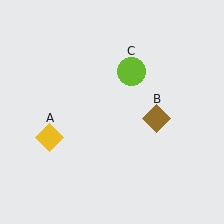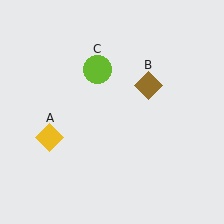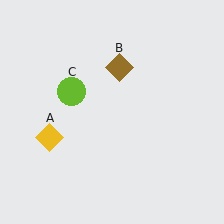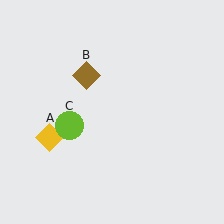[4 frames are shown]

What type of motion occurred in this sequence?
The brown diamond (object B), lime circle (object C) rotated counterclockwise around the center of the scene.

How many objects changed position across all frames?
2 objects changed position: brown diamond (object B), lime circle (object C).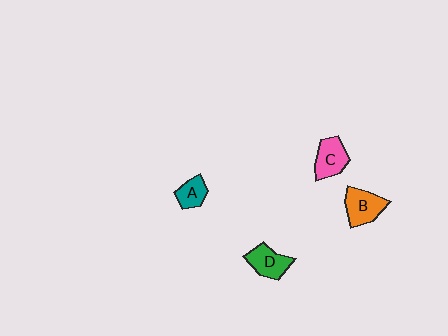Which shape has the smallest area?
Shape A (teal).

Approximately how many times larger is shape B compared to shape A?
Approximately 1.6 times.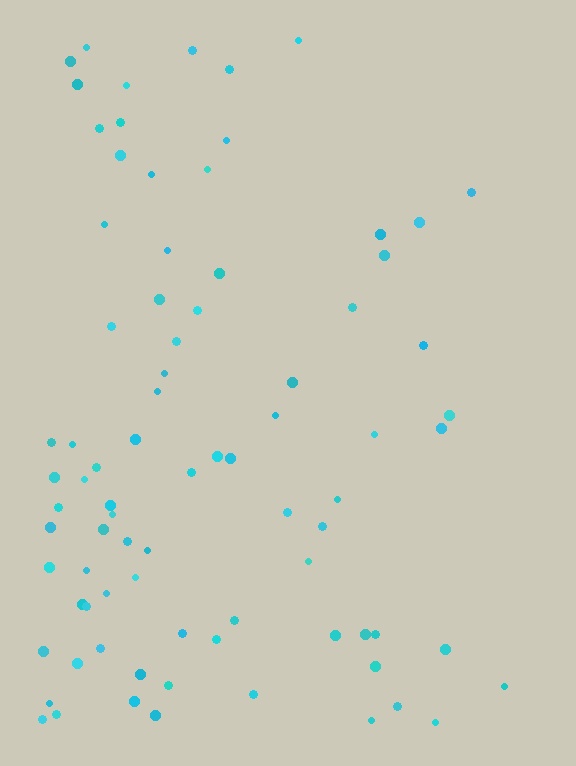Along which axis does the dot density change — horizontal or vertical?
Horizontal.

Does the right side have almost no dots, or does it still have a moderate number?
Still a moderate number, just noticeably fewer than the left.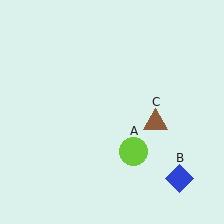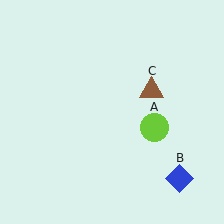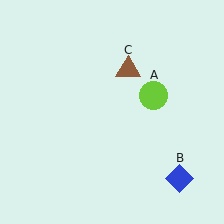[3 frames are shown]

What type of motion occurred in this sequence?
The lime circle (object A), brown triangle (object C) rotated counterclockwise around the center of the scene.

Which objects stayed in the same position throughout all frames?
Blue diamond (object B) remained stationary.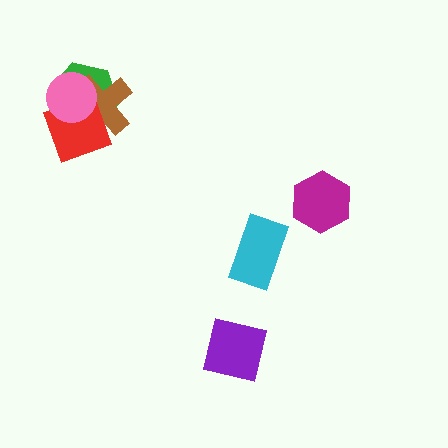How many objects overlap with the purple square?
0 objects overlap with the purple square.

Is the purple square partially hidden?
No, no other shape covers it.